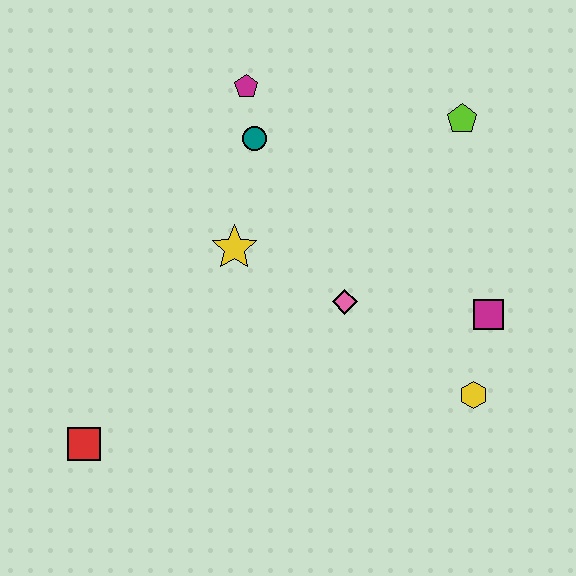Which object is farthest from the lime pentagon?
The red square is farthest from the lime pentagon.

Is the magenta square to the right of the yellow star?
Yes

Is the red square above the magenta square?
No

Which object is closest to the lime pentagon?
The magenta square is closest to the lime pentagon.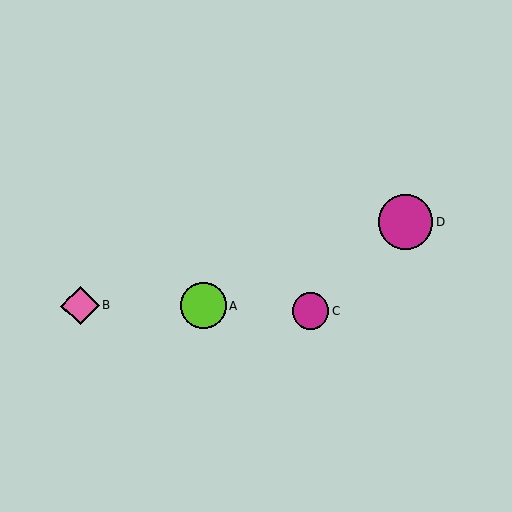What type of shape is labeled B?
Shape B is a pink diamond.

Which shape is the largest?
The magenta circle (labeled D) is the largest.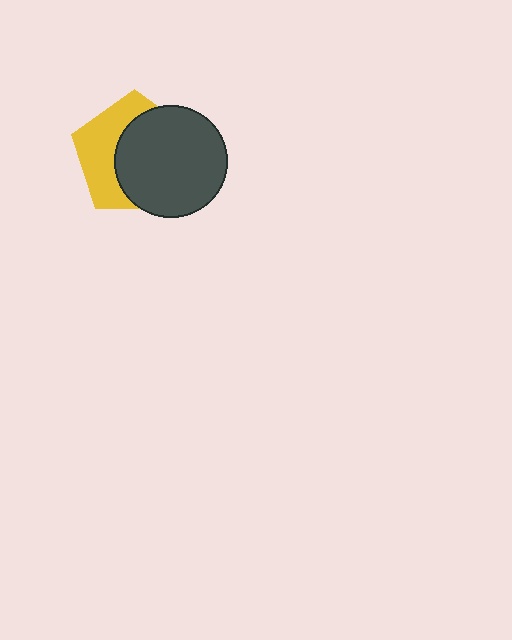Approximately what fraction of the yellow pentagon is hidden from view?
Roughly 58% of the yellow pentagon is hidden behind the dark gray circle.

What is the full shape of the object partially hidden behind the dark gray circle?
The partially hidden object is a yellow pentagon.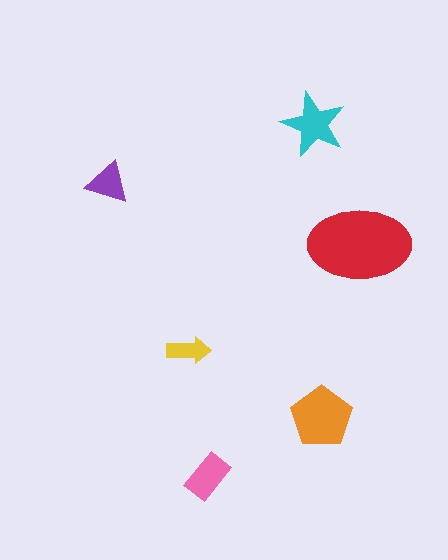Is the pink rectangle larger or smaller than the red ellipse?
Smaller.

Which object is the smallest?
The yellow arrow.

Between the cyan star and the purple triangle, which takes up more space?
The cyan star.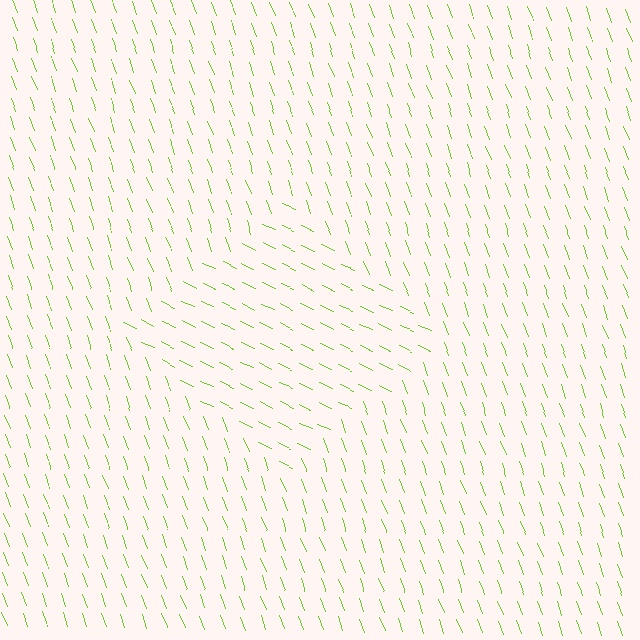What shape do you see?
I see a diamond.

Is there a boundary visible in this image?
Yes, there is a texture boundary formed by a change in line orientation.